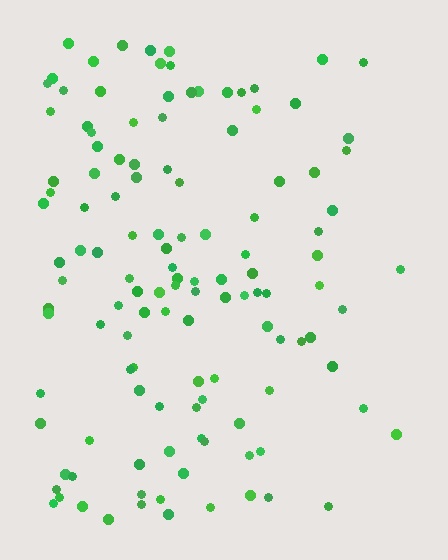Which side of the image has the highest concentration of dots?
The left.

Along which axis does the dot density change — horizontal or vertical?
Horizontal.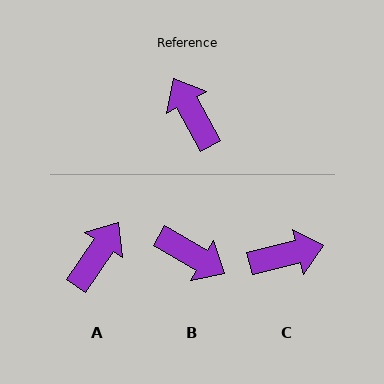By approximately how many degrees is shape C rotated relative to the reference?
Approximately 105 degrees clockwise.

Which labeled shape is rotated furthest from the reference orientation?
B, about 149 degrees away.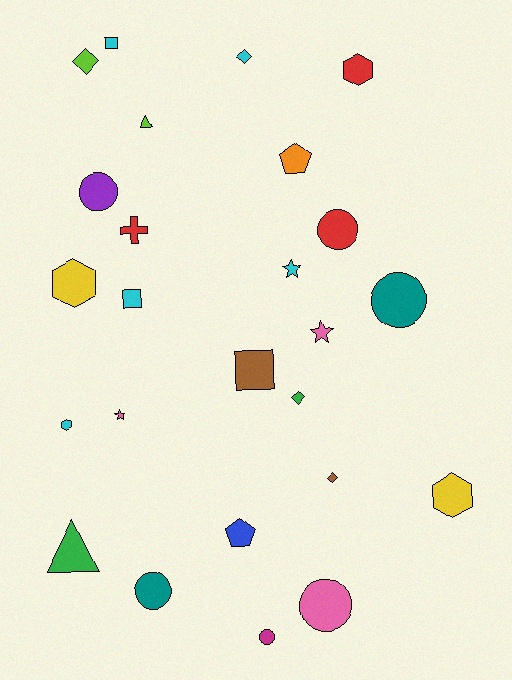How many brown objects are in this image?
There are 2 brown objects.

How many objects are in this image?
There are 25 objects.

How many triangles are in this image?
There are 2 triangles.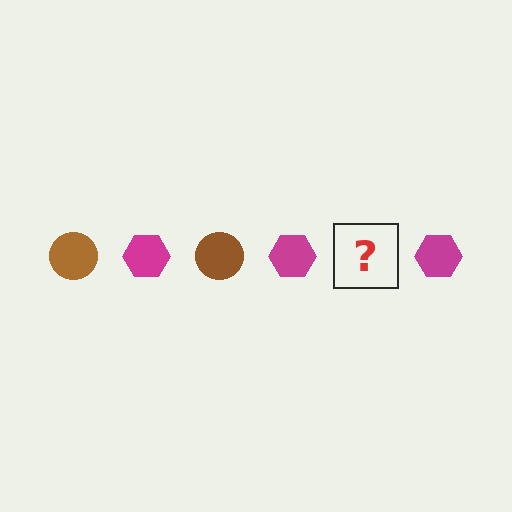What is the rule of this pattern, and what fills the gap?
The rule is that the pattern alternates between brown circle and magenta hexagon. The gap should be filled with a brown circle.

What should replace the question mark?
The question mark should be replaced with a brown circle.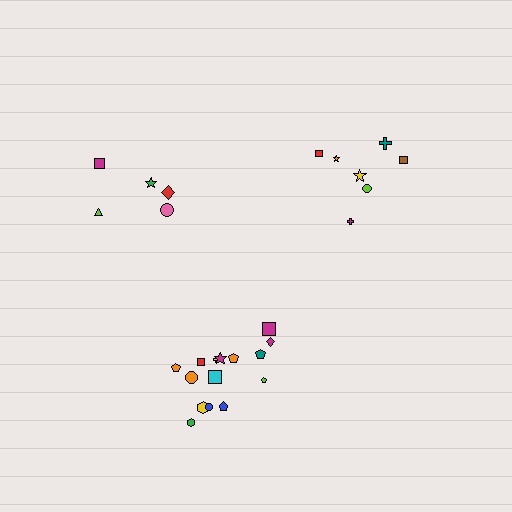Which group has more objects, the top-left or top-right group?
The top-right group.